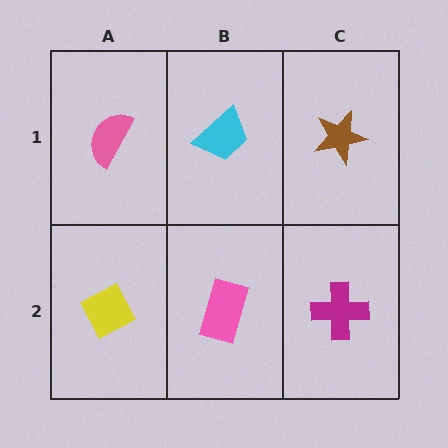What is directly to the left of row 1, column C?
A cyan trapezoid.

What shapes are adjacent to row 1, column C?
A magenta cross (row 2, column C), a cyan trapezoid (row 1, column B).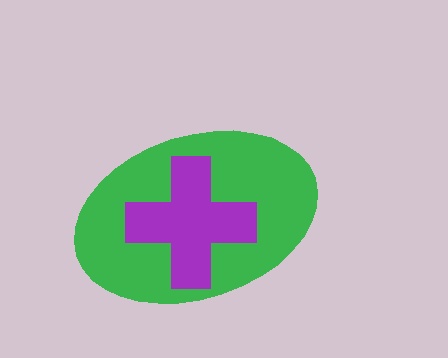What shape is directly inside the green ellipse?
The purple cross.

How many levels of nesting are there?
2.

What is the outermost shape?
The green ellipse.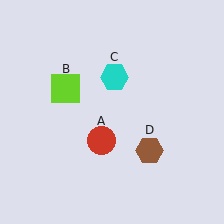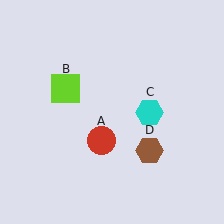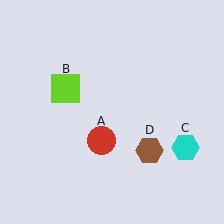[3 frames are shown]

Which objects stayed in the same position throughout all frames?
Red circle (object A) and lime square (object B) and brown hexagon (object D) remained stationary.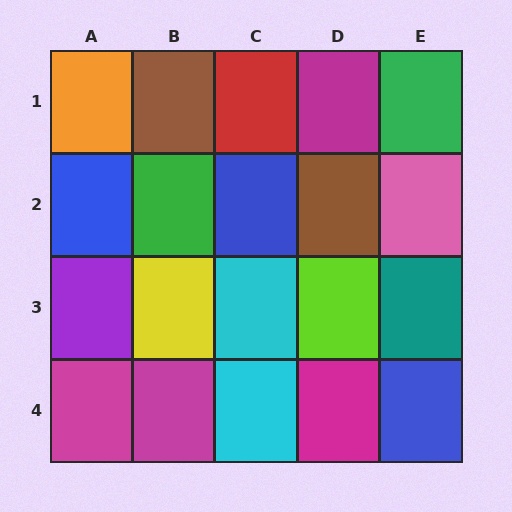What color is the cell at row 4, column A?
Magenta.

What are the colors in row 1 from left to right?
Orange, brown, red, magenta, green.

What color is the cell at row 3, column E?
Teal.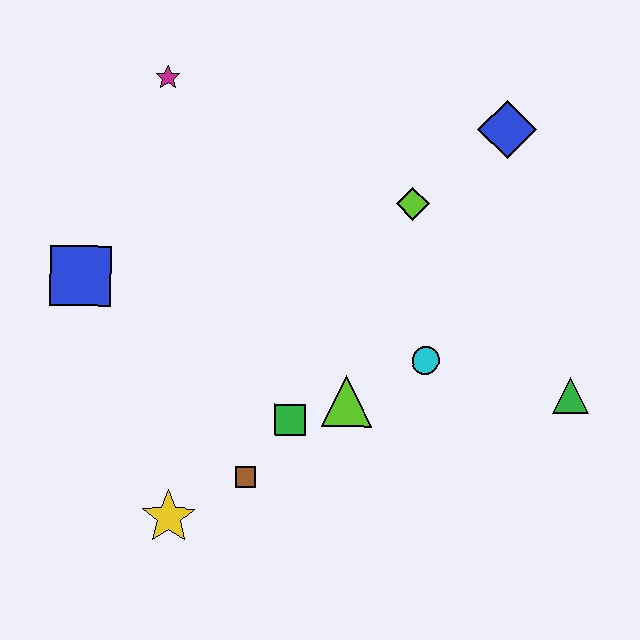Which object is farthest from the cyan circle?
The magenta star is farthest from the cyan circle.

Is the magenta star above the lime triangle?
Yes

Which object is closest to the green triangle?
The cyan circle is closest to the green triangle.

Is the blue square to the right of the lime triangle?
No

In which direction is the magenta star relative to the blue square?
The magenta star is above the blue square.